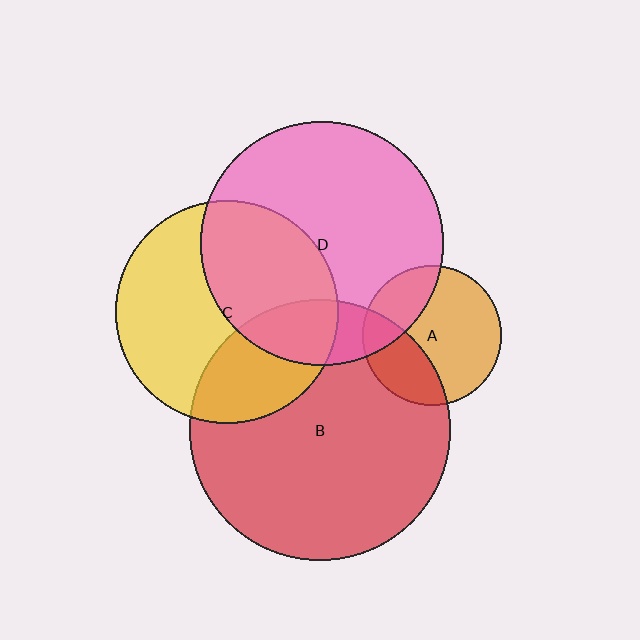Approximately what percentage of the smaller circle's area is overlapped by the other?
Approximately 40%.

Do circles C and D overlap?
Yes.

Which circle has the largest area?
Circle B (red).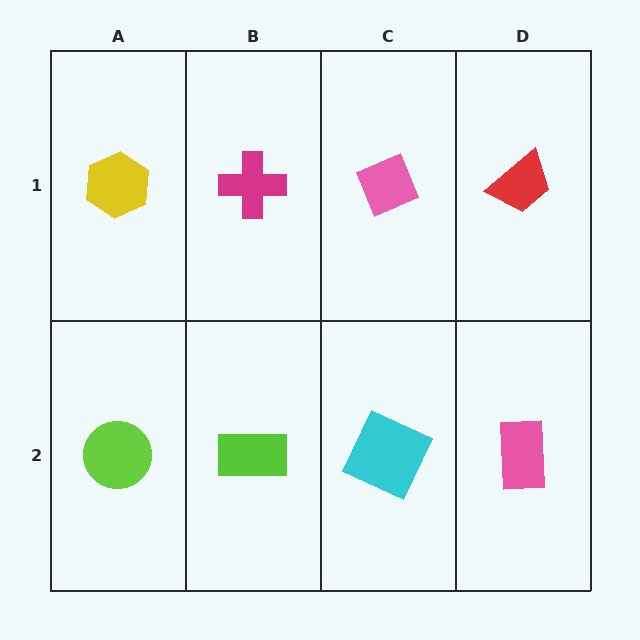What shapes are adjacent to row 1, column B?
A lime rectangle (row 2, column B), a yellow hexagon (row 1, column A), a pink diamond (row 1, column C).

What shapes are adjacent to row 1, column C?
A cyan square (row 2, column C), a magenta cross (row 1, column B), a red trapezoid (row 1, column D).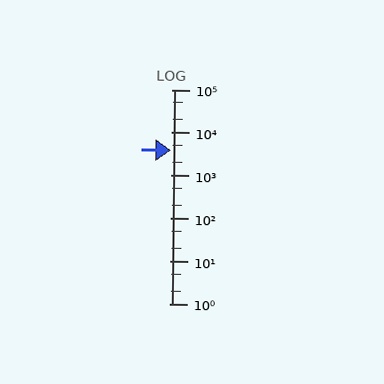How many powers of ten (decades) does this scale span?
The scale spans 5 decades, from 1 to 100000.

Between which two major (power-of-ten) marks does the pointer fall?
The pointer is between 1000 and 10000.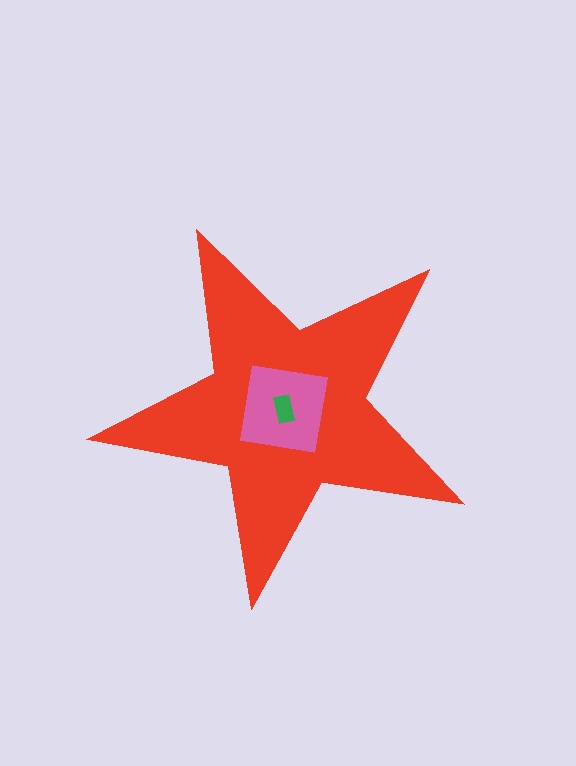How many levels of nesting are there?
3.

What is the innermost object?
The green rectangle.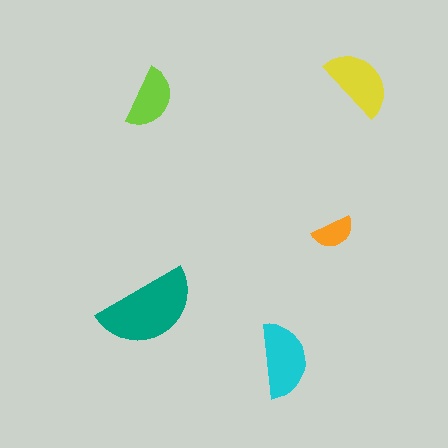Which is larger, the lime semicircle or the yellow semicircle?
The yellow one.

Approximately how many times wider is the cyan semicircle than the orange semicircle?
About 2 times wider.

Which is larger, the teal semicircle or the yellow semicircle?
The teal one.